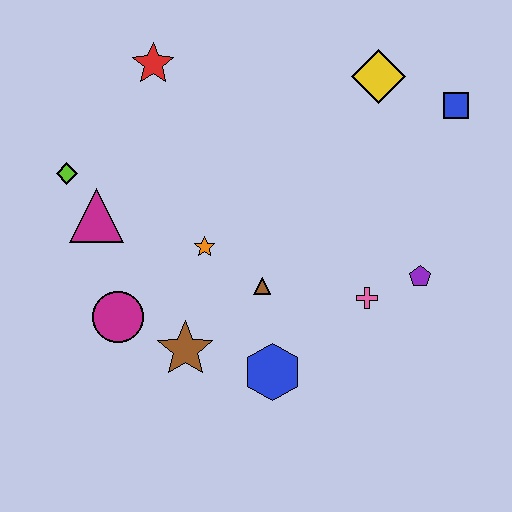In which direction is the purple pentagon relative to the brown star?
The purple pentagon is to the right of the brown star.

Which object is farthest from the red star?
The purple pentagon is farthest from the red star.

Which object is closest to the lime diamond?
The magenta triangle is closest to the lime diamond.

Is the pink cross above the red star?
No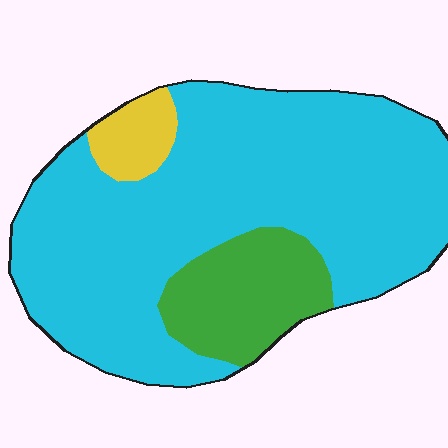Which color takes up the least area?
Yellow, at roughly 5%.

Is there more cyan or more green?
Cyan.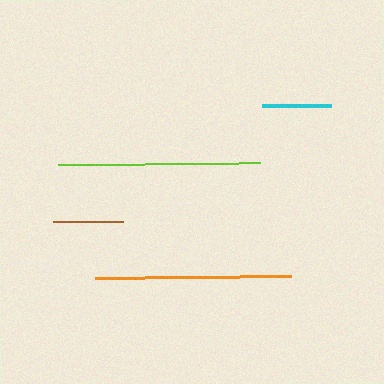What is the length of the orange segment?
The orange segment is approximately 196 pixels long.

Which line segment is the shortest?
The cyan line is the shortest at approximately 70 pixels.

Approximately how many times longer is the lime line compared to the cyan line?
The lime line is approximately 2.9 times the length of the cyan line.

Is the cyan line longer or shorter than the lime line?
The lime line is longer than the cyan line.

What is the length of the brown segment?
The brown segment is approximately 70 pixels long.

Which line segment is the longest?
The lime line is the longest at approximately 201 pixels.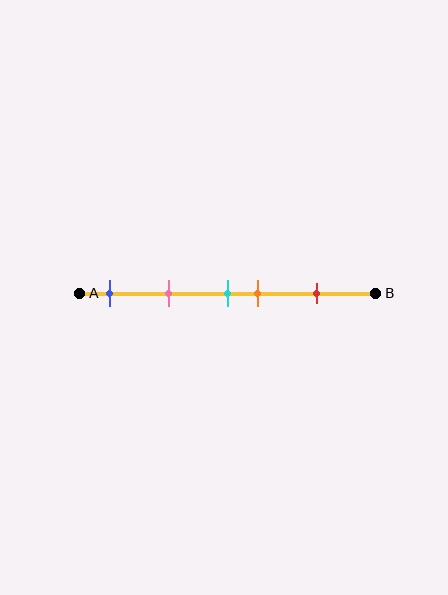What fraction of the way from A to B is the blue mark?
The blue mark is approximately 10% (0.1) of the way from A to B.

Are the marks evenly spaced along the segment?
No, the marks are not evenly spaced.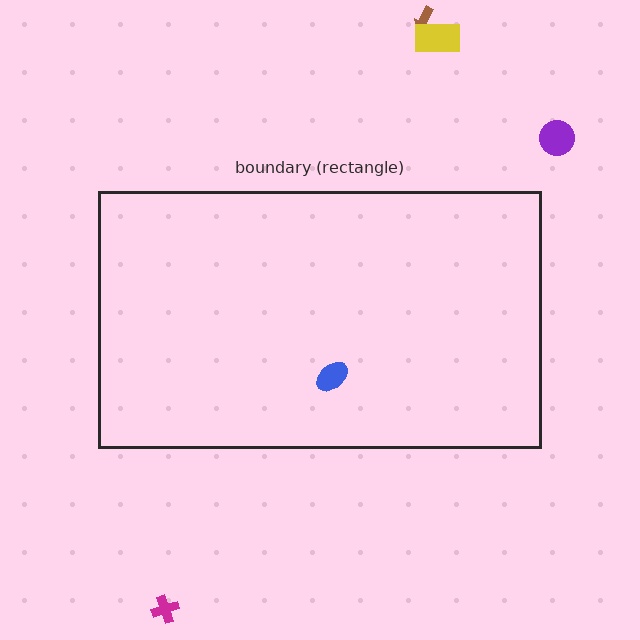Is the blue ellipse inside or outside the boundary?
Inside.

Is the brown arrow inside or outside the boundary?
Outside.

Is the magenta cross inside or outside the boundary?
Outside.